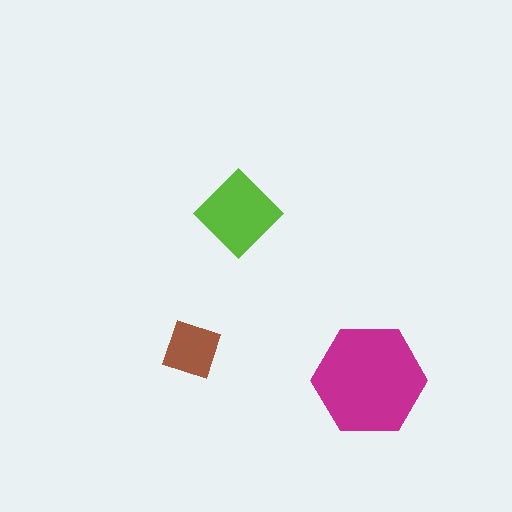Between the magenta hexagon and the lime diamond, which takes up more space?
The magenta hexagon.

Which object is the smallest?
The brown square.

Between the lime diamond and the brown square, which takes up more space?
The lime diamond.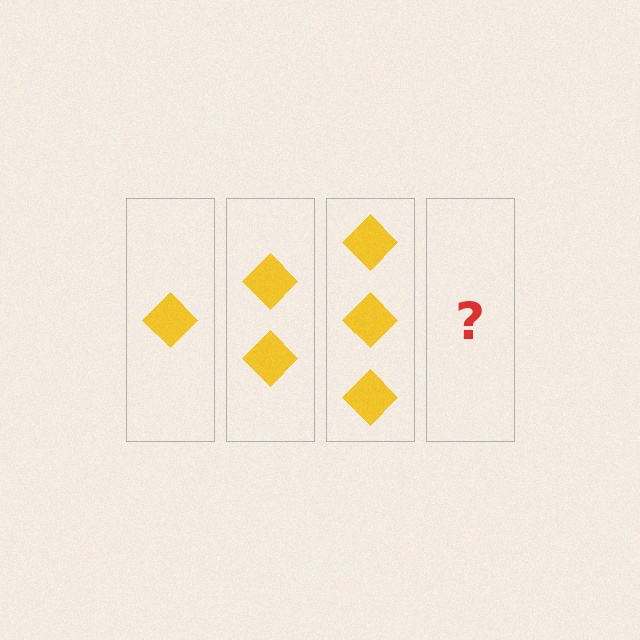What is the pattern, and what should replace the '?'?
The pattern is that each step adds one more diamond. The '?' should be 4 diamonds.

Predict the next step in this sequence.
The next step is 4 diamonds.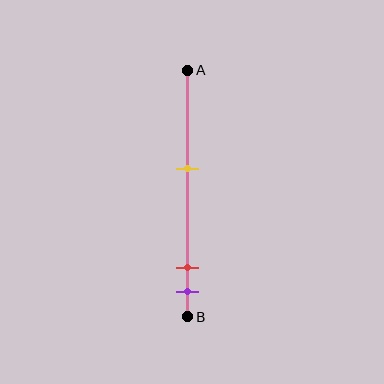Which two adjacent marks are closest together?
The red and purple marks are the closest adjacent pair.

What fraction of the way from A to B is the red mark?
The red mark is approximately 80% (0.8) of the way from A to B.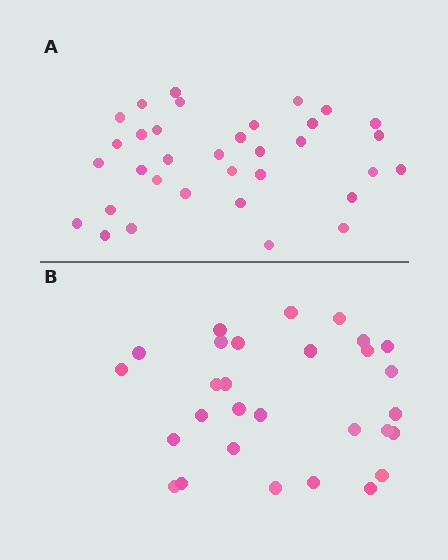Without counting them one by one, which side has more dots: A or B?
Region A (the top region) has more dots.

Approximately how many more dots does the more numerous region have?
Region A has about 5 more dots than region B.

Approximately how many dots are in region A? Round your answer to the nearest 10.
About 30 dots. (The exact count is 34, which rounds to 30.)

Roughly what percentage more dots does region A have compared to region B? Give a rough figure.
About 15% more.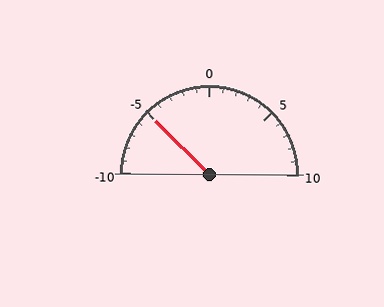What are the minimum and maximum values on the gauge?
The gauge ranges from -10 to 10.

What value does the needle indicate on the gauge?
The needle indicates approximately -5.